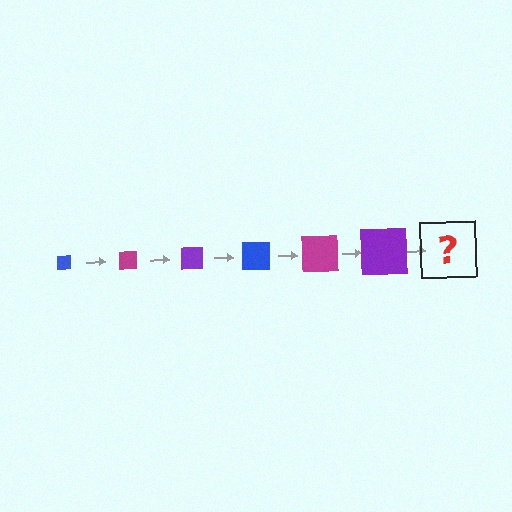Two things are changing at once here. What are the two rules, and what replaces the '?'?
The two rules are that the square grows larger each step and the color cycles through blue, magenta, and purple. The '?' should be a blue square, larger than the previous one.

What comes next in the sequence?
The next element should be a blue square, larger than the previous one.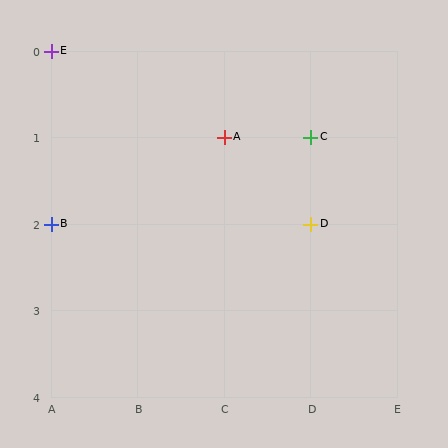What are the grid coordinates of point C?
Point C is at grid coordinates (D, 1).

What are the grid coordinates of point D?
Point D is at grid coordinates (D, 2).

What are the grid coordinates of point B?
Point B is at grid coordinates (A, 2).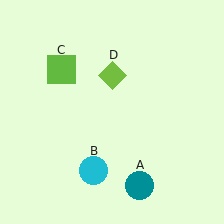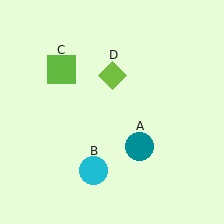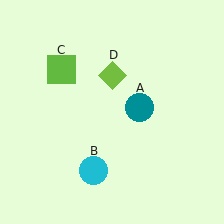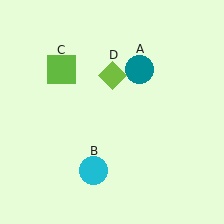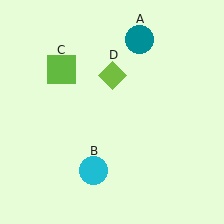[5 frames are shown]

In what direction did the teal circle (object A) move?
The teal circle (object A) moved up.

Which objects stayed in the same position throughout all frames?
Cyan circle (object B) and lime square (object C) and lime diamond (object D) remained stationary.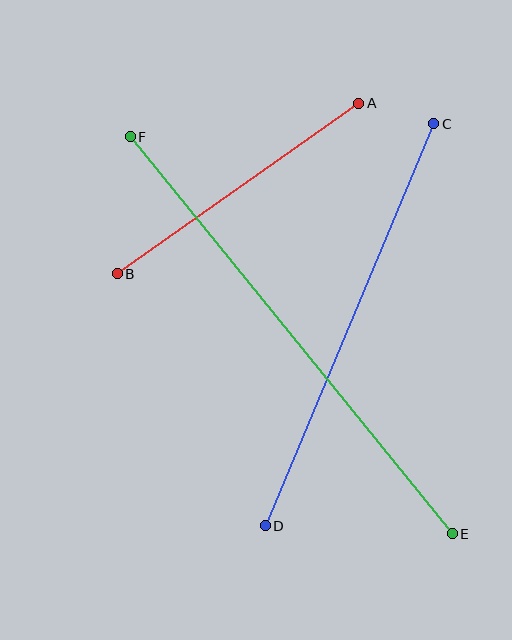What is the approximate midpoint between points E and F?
The midpoint is at approximately (291, 335) pixels.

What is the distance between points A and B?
The distance is approximately 296 pixels.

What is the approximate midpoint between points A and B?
The midpoint is at approximately (238, 188) pixels.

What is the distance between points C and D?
The distance is approximately 436 pixels.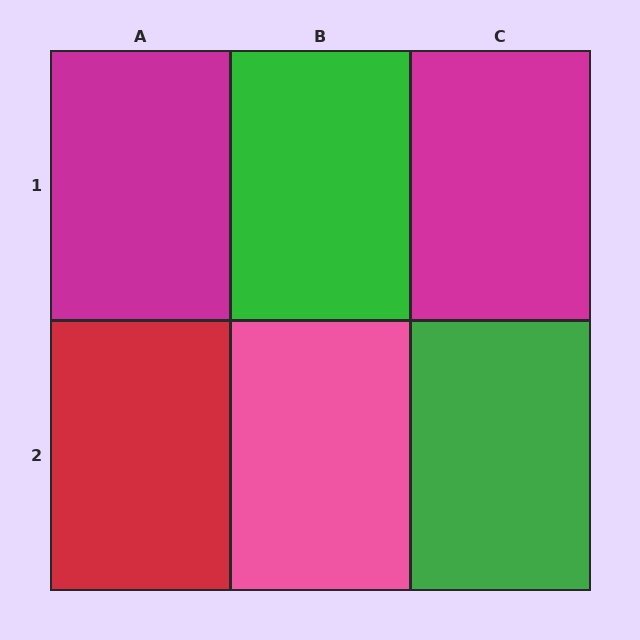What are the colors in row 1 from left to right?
Magenta, green, magenta.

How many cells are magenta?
2 cells are magenta.